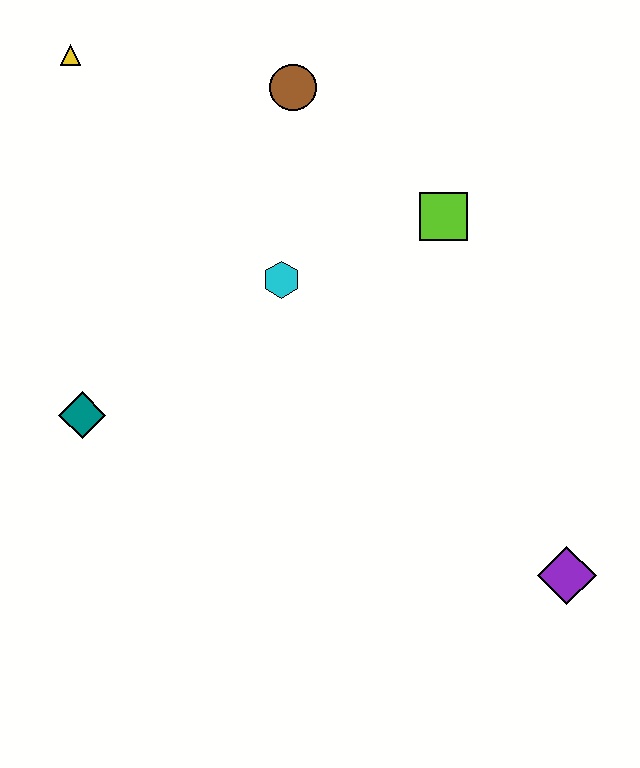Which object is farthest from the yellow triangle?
The purple diamond is farthest from the yellow triangle.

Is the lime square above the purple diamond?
Yes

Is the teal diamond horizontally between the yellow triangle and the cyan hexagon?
Yes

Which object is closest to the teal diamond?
The cyan hexagon is closest to the teal diamond.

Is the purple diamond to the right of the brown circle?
Yes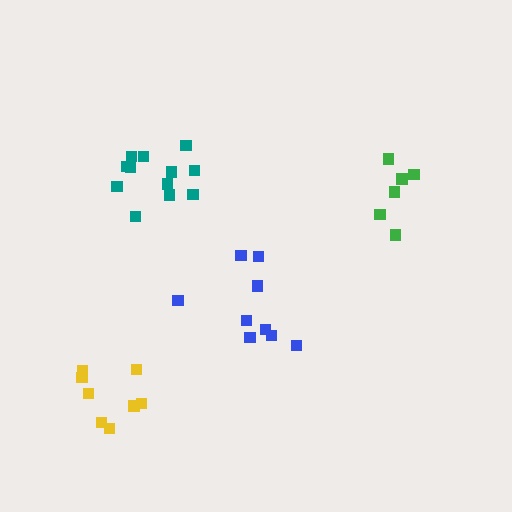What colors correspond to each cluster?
The clusters are colored: green, yellow, teal, blue.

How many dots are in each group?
Group 1: 6 dots, Group 2: 8 dots, Group 3: 12 dots, Group 4: 9 dots (35 total).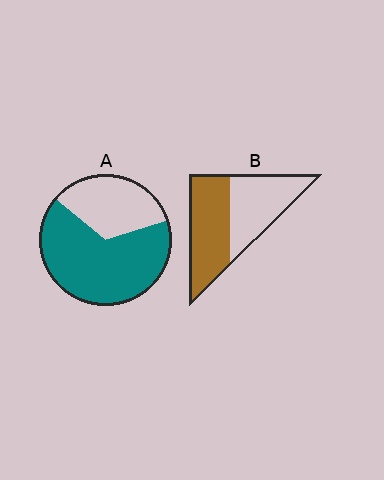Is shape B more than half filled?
Roughly half.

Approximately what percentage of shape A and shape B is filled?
A is approximately 65% and B is approximately 50%.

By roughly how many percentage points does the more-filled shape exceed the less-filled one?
By roughly 15 percentage points (A over B).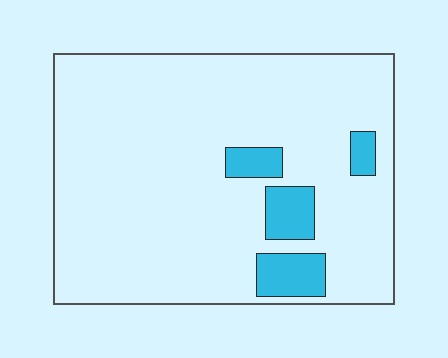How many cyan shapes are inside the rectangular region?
4.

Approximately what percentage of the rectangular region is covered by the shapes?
Approximately 10%.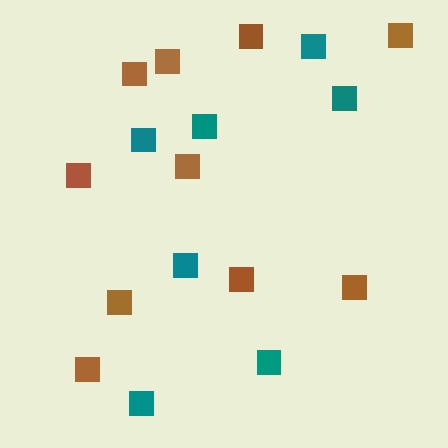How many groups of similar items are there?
There are 2 groups: one group of brown squares (10) and one group of teal squares (7).